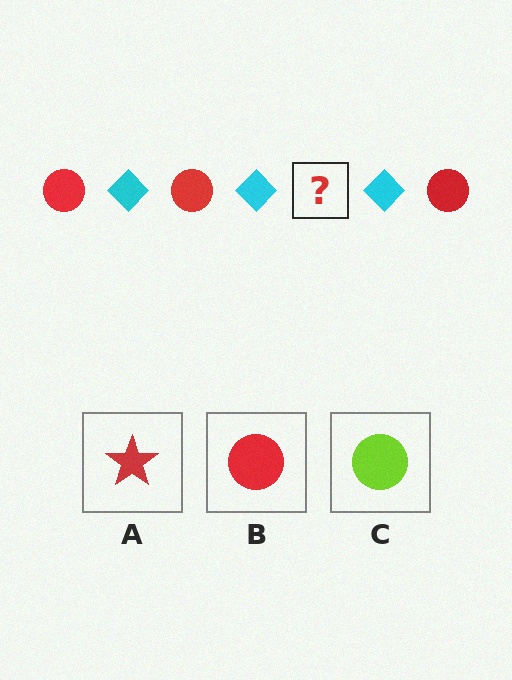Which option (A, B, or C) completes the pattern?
B.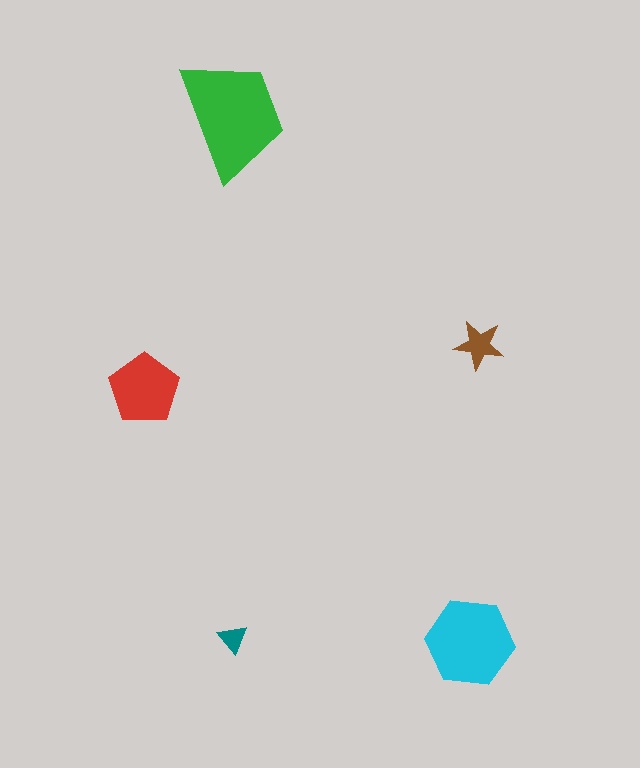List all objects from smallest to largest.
The teal triangle, the brown star, the red pentagon, the cyan hexagon, the green trapezoid.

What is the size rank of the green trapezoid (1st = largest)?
1st.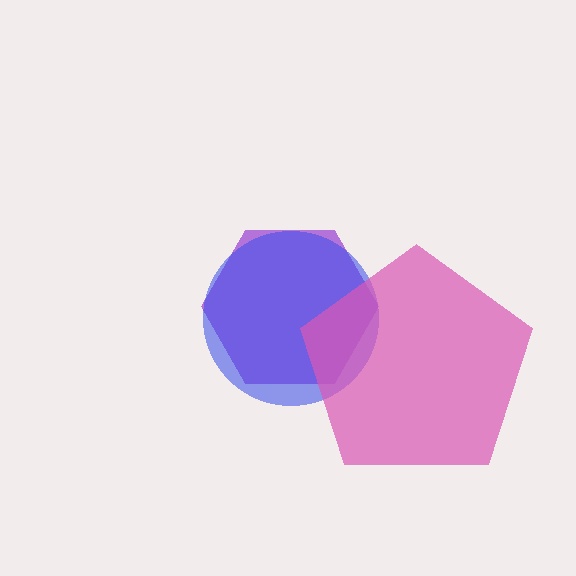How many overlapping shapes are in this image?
There are 3 overlapping shapes in the image.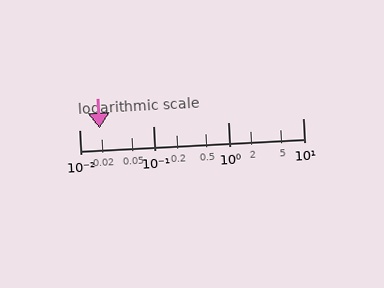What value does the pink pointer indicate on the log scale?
The pointer indicates approximately 0.019.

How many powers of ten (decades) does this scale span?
The scale spans 3 decades, from 0.01 to 10.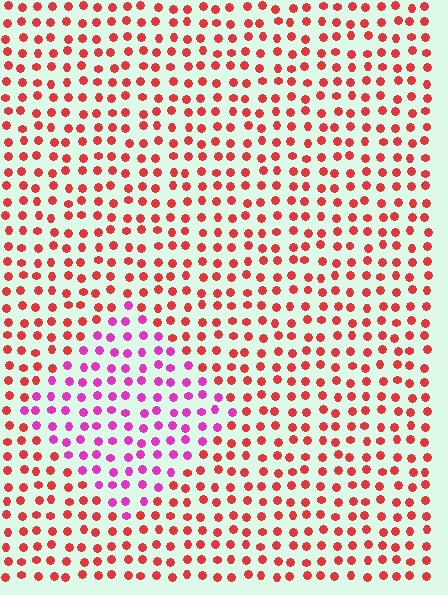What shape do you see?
I see a diamond.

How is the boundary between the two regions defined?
The boundary is defined purely by a slight shift in hue (about 47 degrees). Spacing, size, and orientation are identical on both sides.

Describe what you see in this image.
The image is filled with small red elements in a uniform arrangement. A diamond-shaped region is visible where the elements are tinted to a slightly different hue, forming a subtle color boundary.